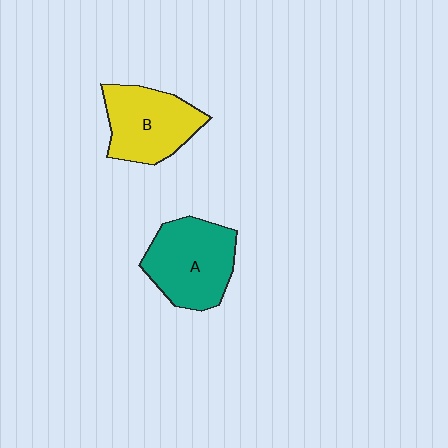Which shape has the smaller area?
Shape B (yellow).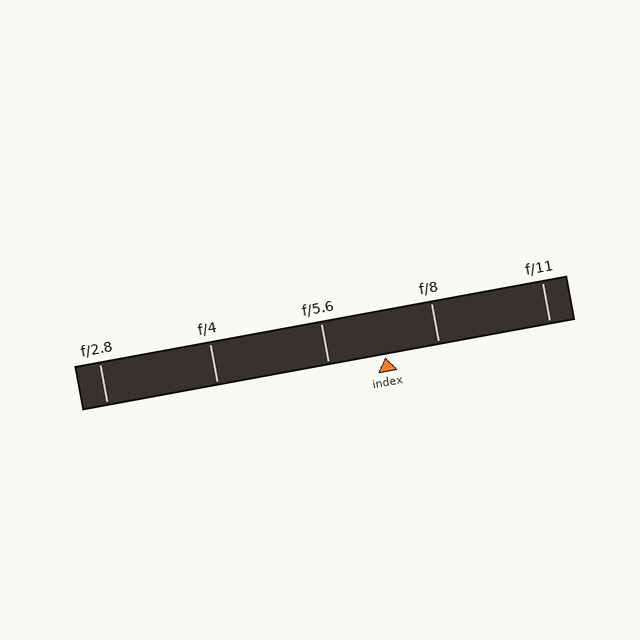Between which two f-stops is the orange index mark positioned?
The index mark is between f/5.6 and f/8.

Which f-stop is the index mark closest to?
The index mark is closest to f/8.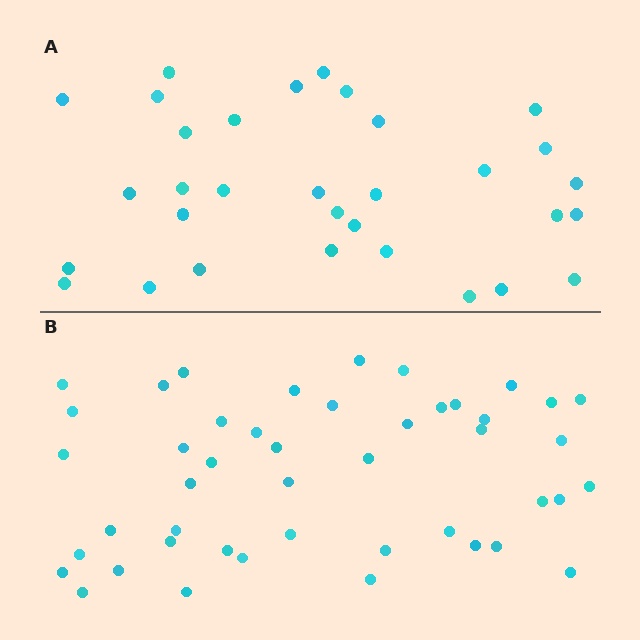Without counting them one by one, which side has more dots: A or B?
Region B (the bottom region) has more dots.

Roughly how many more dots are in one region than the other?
Region B has approximately 15 more dots than region A.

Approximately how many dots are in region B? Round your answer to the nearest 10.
About 50 dots. (The exact count is 46, which rounds to 50.)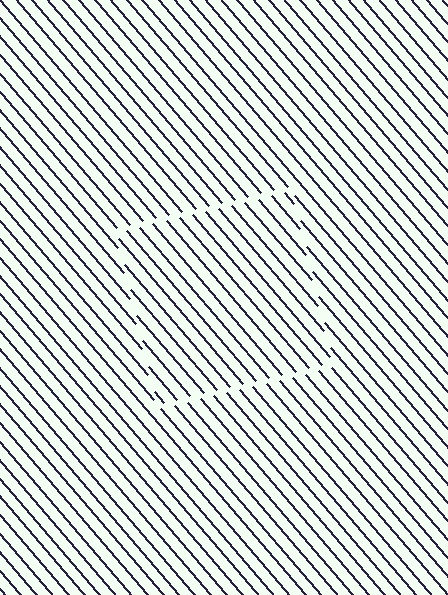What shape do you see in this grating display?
An illusory square. The interior of the shape contains the same grating, shifted by half a period — the contour is defined by the phase discontinuity where line-ends from the inner and outer gratings abut.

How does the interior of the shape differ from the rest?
The interior of the shape contains the same grating, shifted by half a period — the contour is defined by the phase discontinuity where line-ends from the inner and outer gratings abut.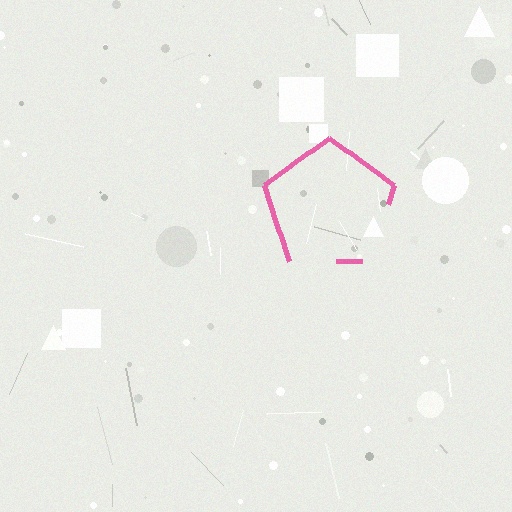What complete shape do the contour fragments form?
The contour fragments form a pentagon.